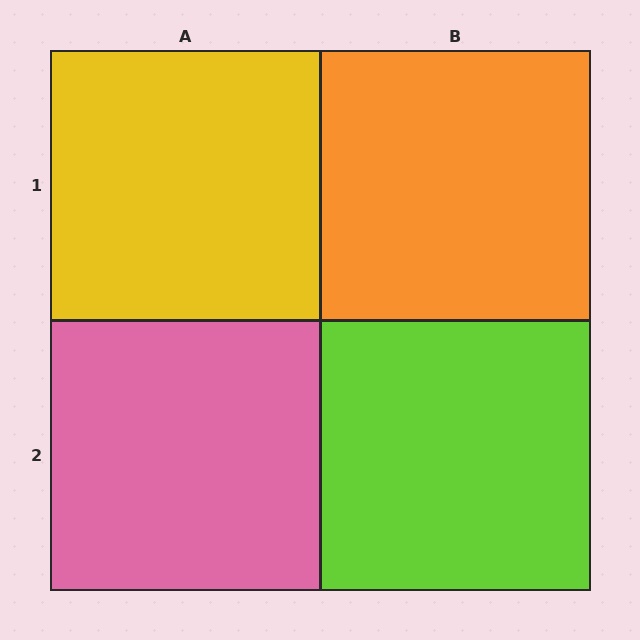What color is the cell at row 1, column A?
Yellow.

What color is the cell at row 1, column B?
Orange.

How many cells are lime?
1 cell is lime.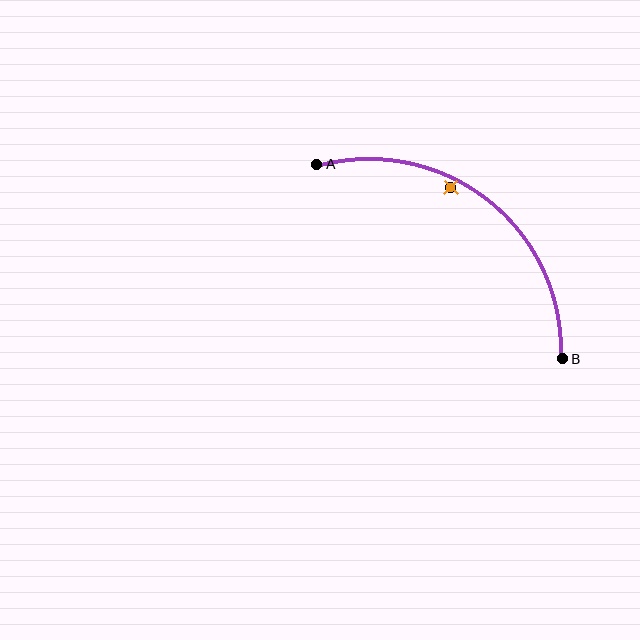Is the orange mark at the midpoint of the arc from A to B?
No — the orange mark does not lie on the arc at all. It sits slightly inside the curve.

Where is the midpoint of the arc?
The arc midpoint is the point on the curve farthest from the straight line joining A and B. It sits above and to the right of that line.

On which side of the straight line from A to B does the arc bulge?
The arc bulges above and to the right of the straight line connecting A and B.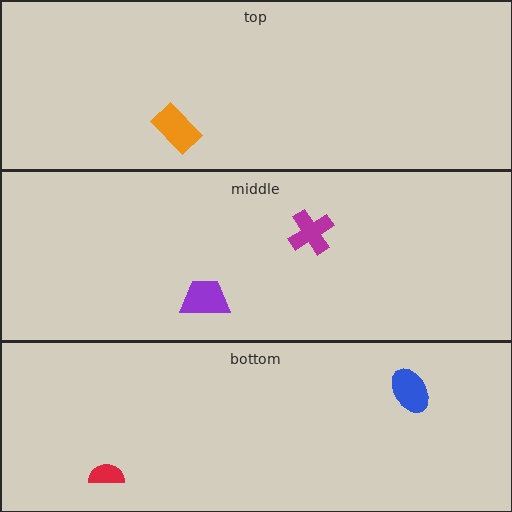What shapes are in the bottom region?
The blue ellipse, the red semicircle.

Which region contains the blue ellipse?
The bottom region.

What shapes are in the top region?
The orange rectangle.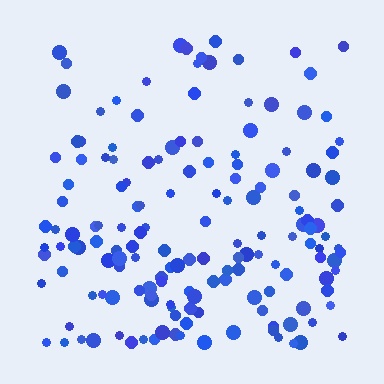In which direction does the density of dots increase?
From top to bottom, with the bottom side densest.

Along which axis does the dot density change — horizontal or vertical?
Vertical.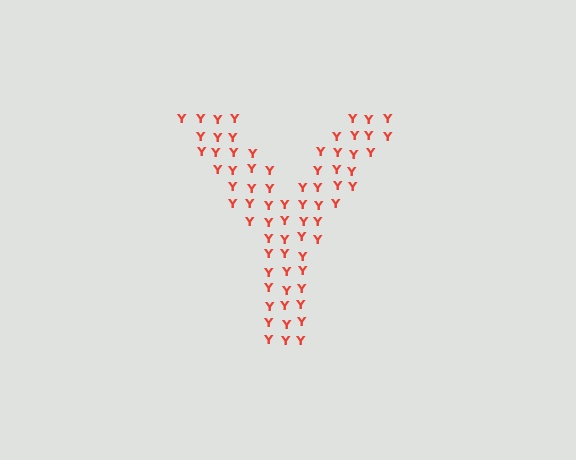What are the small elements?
The small elements are letter Y's.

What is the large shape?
The large shape is the letter Y.